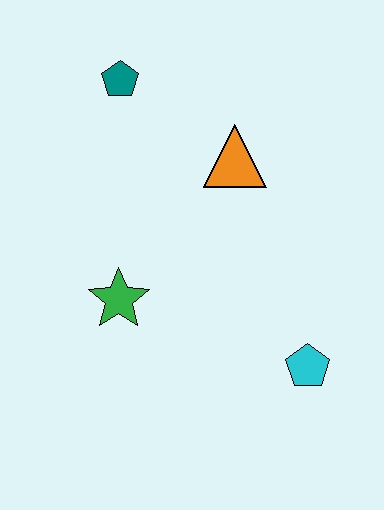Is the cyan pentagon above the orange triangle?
No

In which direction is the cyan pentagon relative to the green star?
The cyan pentagon is to the right of the green star.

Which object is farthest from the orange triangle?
The cyan pentagon is farthest from the orange triangle.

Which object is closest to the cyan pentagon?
The green star is closest to the cyan pentagon.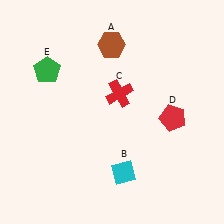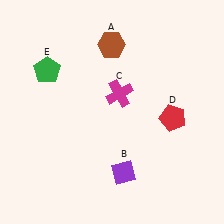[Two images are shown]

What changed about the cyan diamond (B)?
In Image 1, B is cyan. In Image 2, it changed to purple.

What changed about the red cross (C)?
In Image 1, C is red. In Image 2, it changed to magenta.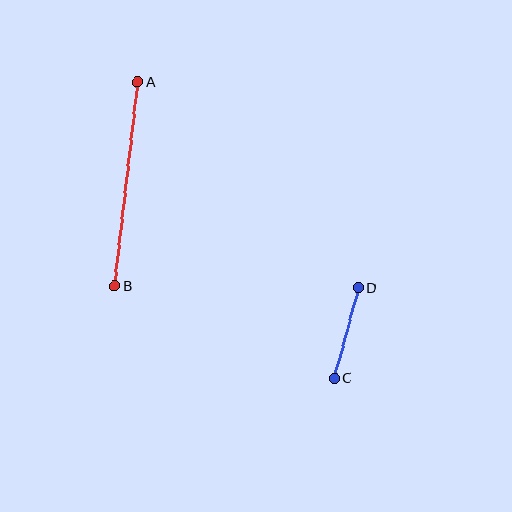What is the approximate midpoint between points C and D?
The midpoint is at approximately (346, 333) pixels.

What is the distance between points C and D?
The distance is approximately 94 pixels.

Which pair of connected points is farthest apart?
Points A and B are farthest apart.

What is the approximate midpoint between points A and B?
The midpoint is at approximately (126, 184) pixels.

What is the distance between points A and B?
The distance is approximately 205 pixels.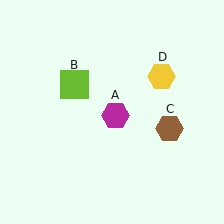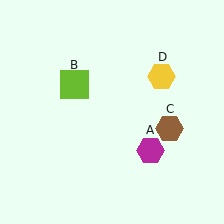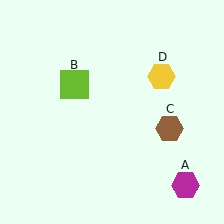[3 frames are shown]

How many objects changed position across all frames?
1 object changed position: magenta hexagon (object A).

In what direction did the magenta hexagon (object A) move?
The magenta hexagon (object A) moved down and to the right.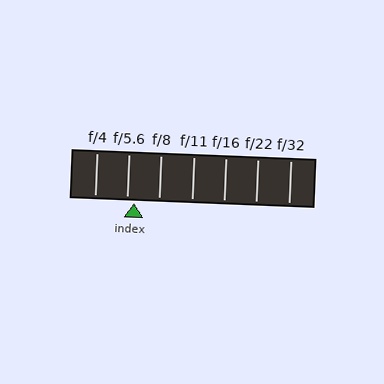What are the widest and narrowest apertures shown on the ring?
The widest aperture shown is f/4 and the narrowest is f/32.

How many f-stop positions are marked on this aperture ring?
There are 7 f-stop positions marked.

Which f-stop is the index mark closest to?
The index mark is closest to f/5.6.